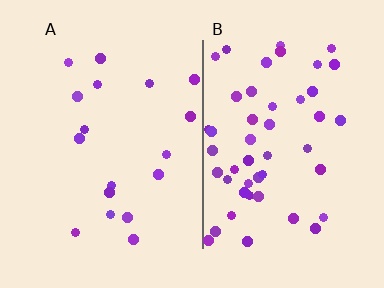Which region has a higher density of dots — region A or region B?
B (the right).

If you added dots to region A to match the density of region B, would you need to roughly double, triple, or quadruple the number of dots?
Approximately triple.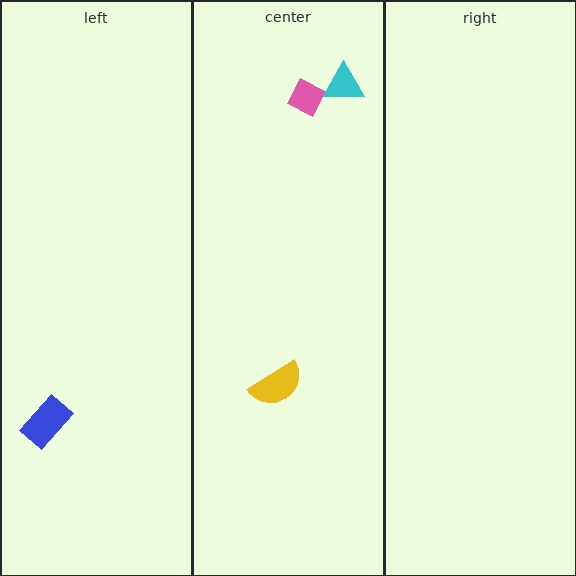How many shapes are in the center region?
3.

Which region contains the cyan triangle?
The center region.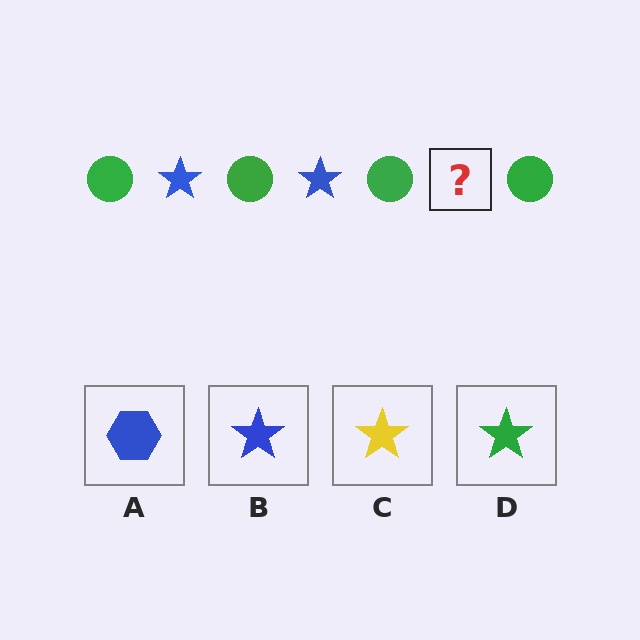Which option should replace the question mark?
Option B.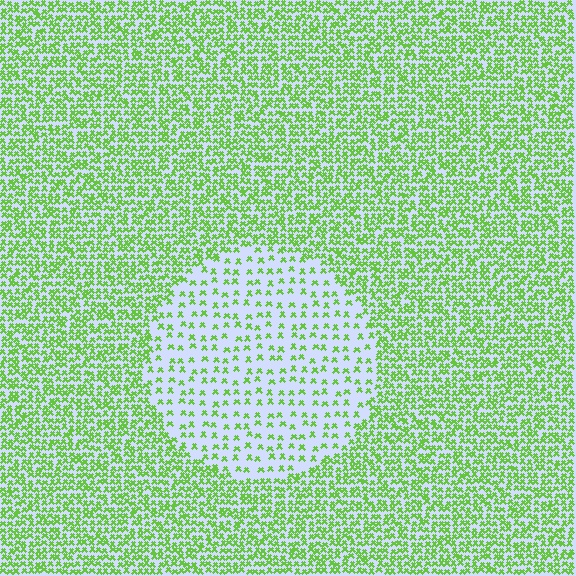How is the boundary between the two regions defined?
The boundary is defined by a change in element density (approximately 2.6x ratio). All elements are the same color, size, and shape.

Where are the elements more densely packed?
The elements are more densely packed outside the circle boundary.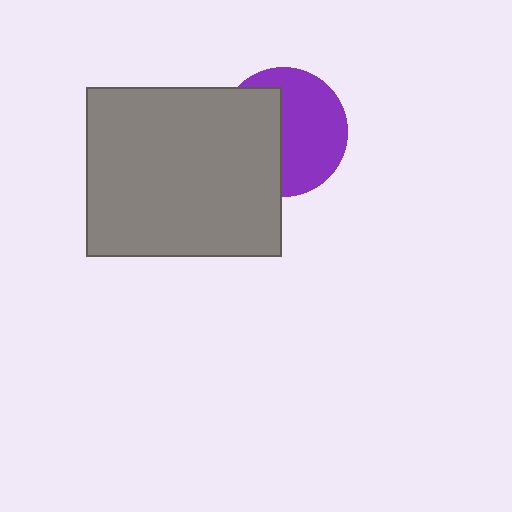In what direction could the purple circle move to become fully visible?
The purple circle could move right. That would shift it out from behind the gray rectangle entirely.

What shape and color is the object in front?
The object in front is a gray rectangle.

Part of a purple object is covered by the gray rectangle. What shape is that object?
It is a circle.